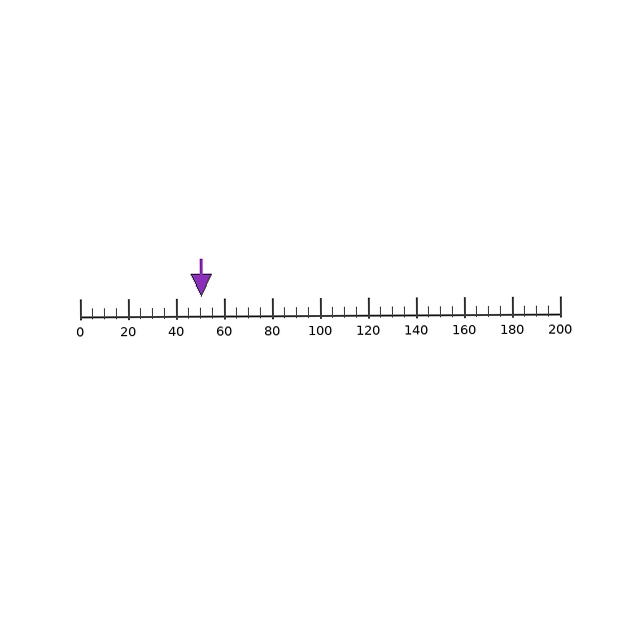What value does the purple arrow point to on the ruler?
The purple arrow points to approximately 51.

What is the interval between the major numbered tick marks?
The major tick marks are spaced 20 units apart.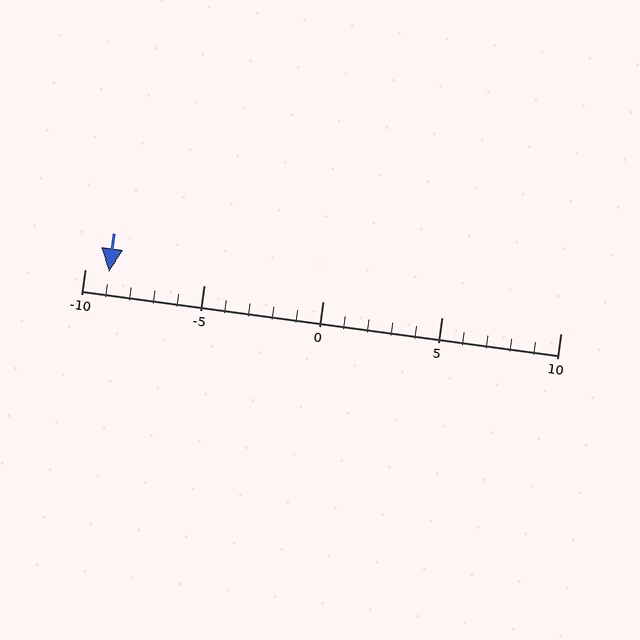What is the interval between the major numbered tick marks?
The major tick marks are spaced 5 units apart.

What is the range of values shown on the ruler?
The ruler shows values from -10 to 10.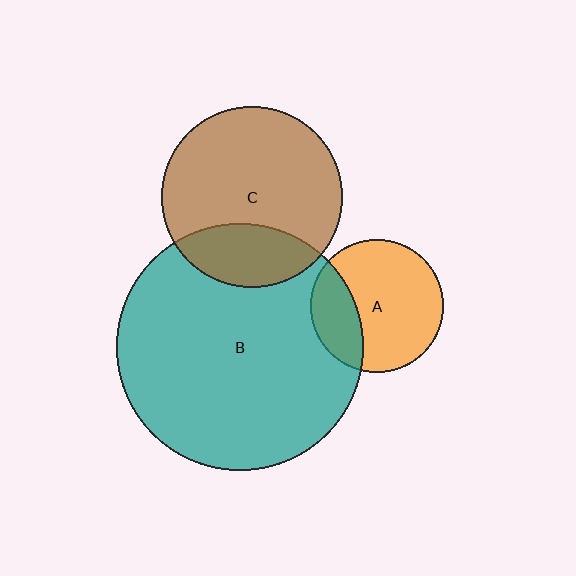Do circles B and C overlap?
Yes.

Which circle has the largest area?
Circle B (teal).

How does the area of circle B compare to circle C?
Approximately 1.9 times.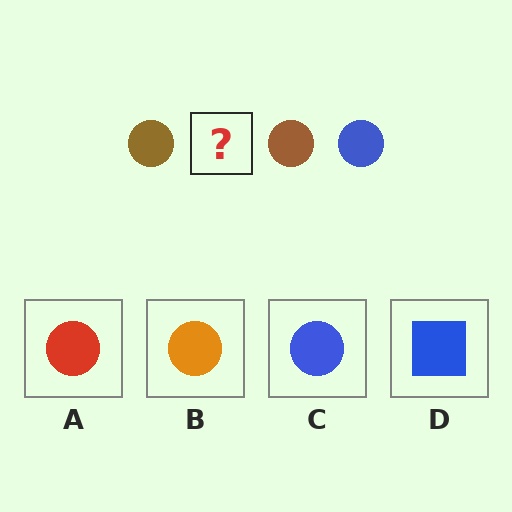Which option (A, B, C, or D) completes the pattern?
C.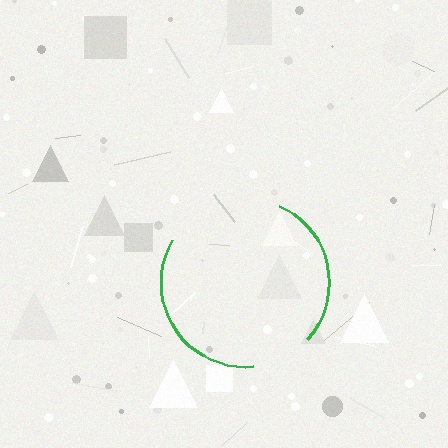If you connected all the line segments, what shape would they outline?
They would outline a circle.